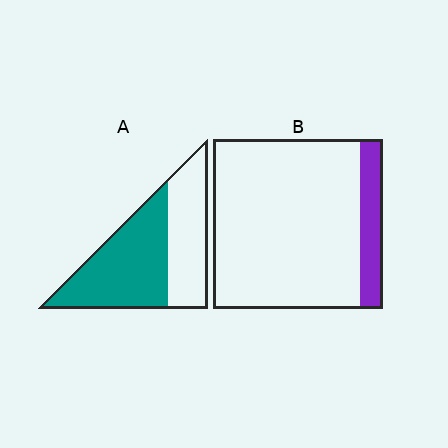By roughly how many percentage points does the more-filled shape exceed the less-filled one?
By roughly 45 percentage points (A over B).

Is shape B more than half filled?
No.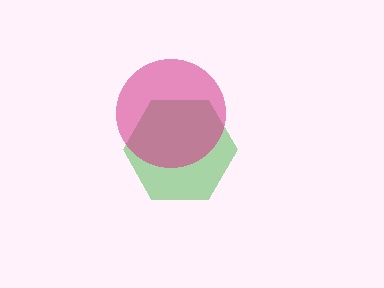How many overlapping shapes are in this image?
There are 2 overlapping shapes in the image.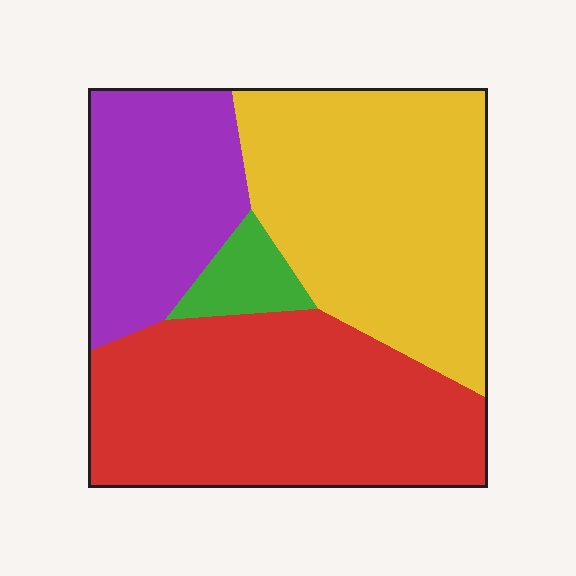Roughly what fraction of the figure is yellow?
Yellow covers around 35% of the figure.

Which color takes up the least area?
Green, at roughly 5%.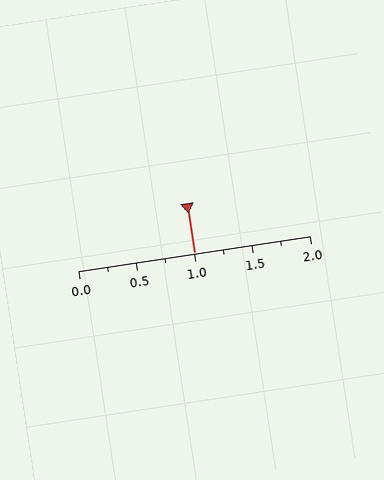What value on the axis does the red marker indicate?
The marker indicates approximately 1.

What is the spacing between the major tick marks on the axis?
The major ticks are spaced 0.5 apart.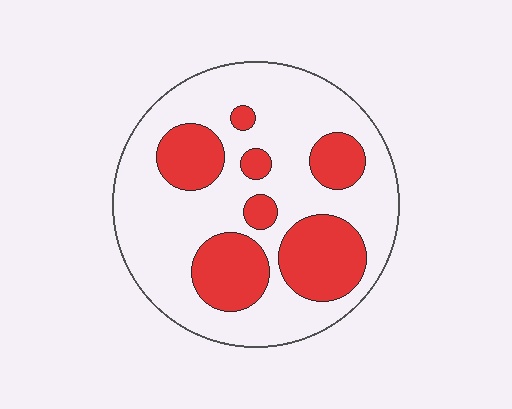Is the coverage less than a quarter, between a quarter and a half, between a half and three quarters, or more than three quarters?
Between a quarter and a half.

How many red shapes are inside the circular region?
7.